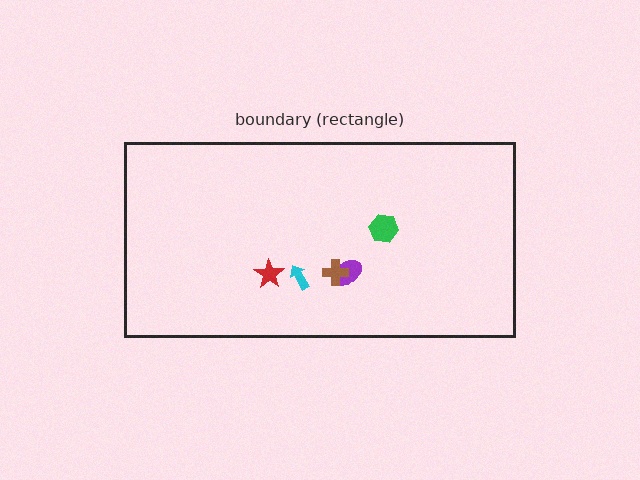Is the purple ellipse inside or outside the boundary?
Inside.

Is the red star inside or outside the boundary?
Inside.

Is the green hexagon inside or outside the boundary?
Inside.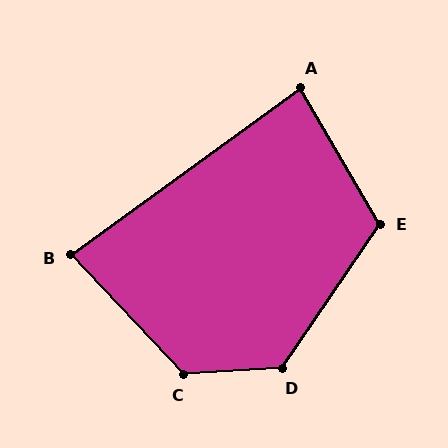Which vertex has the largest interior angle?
C, at approximately 130 degrees.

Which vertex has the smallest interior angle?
B, at approximately 83 degrees.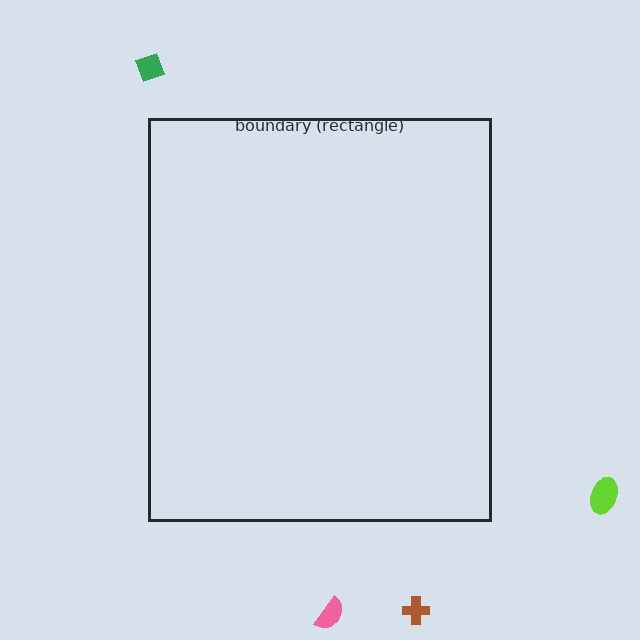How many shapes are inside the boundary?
0 inside, 4 outside.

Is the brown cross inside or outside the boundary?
Outside.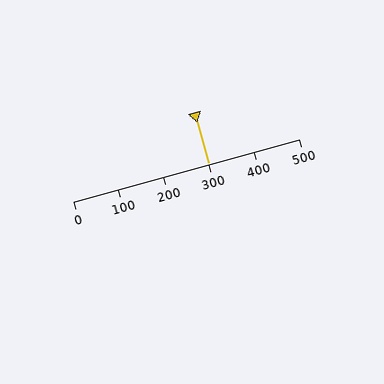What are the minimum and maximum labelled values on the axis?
The axis runs from 0 to 500.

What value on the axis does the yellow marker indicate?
The marker indicates approximately 300.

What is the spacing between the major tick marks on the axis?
The major ticks are spaced 100 apart.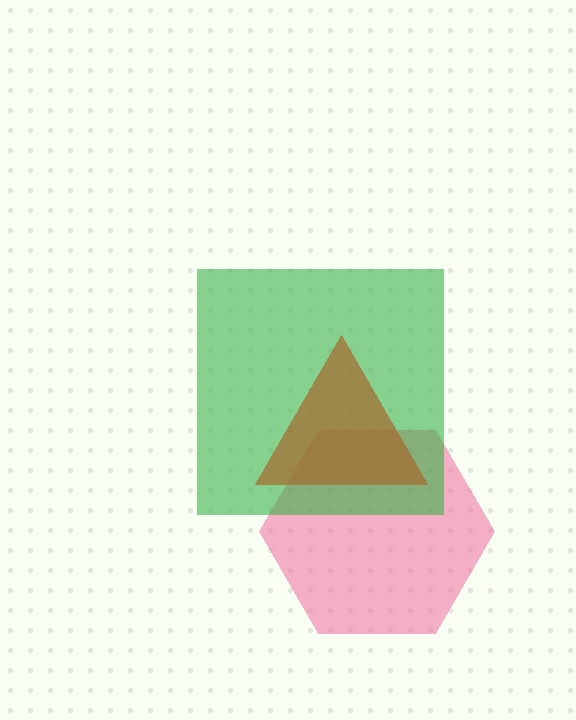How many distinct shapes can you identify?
There are 3 distinct shapes: a pink hexagon, a green square, a brown triangle.